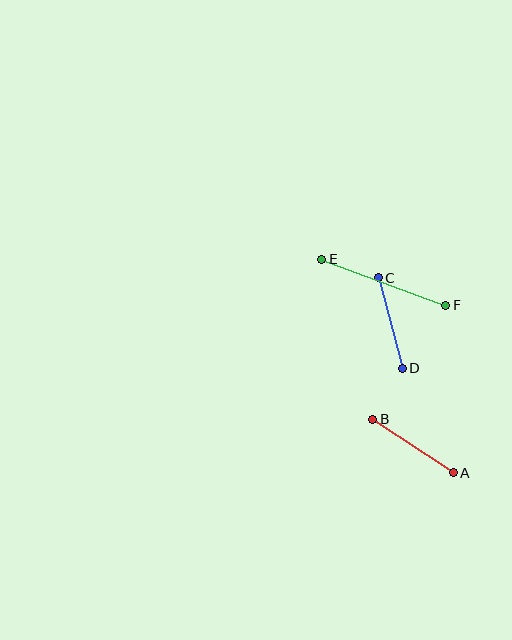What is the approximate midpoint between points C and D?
The midpoint is at approximately (390, 323) pixels.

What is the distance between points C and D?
The distance is approximately 93 pixels.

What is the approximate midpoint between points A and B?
The midpoint is at approximately (413, 446) pixels.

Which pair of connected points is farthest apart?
Points E and F are farthest apart.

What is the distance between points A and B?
The distance is approximately 97 pixels.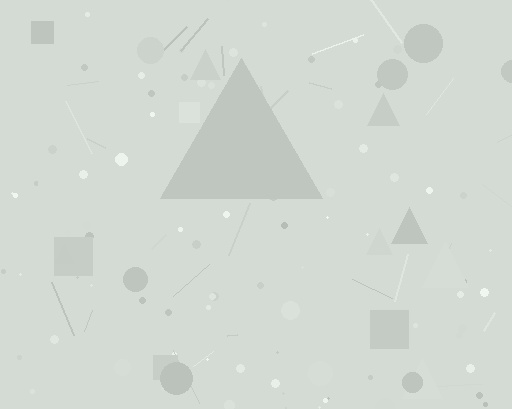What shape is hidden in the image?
A triangle is hidden in the image.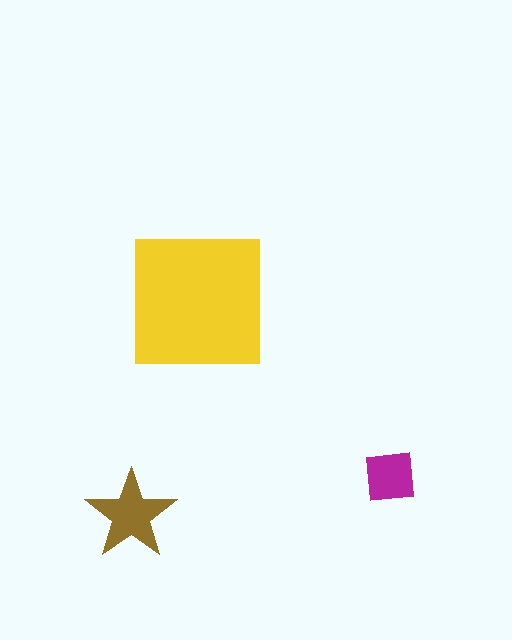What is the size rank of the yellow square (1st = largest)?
1st.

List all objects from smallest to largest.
The magenta square, the brown star, the yellow square.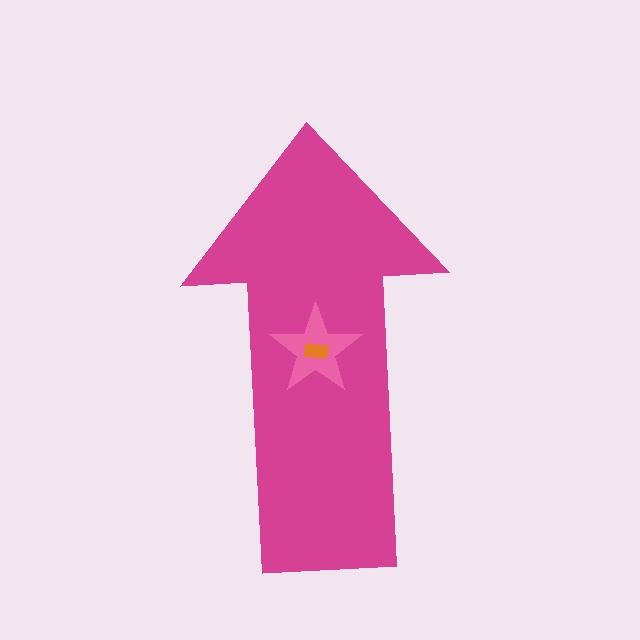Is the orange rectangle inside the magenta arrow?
Yes.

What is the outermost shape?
The magenta arrow.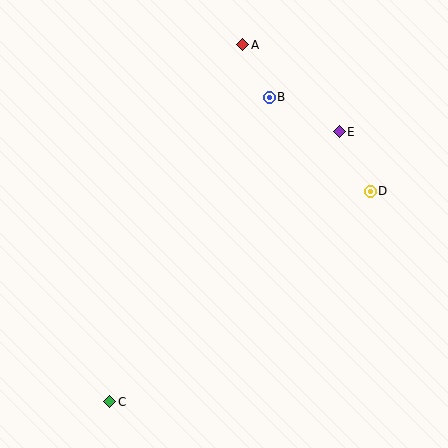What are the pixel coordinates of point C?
Point C is at (110, 402).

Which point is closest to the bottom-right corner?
Point D is closest to the bottom-right corner.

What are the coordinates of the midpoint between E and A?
The midpoint between E and A is at (291, 88).